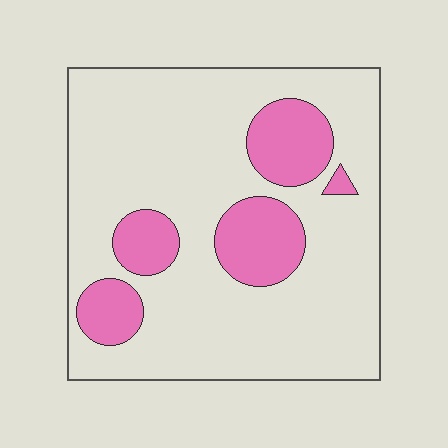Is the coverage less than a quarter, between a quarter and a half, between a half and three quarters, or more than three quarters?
Less than a quarter.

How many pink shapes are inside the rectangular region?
5.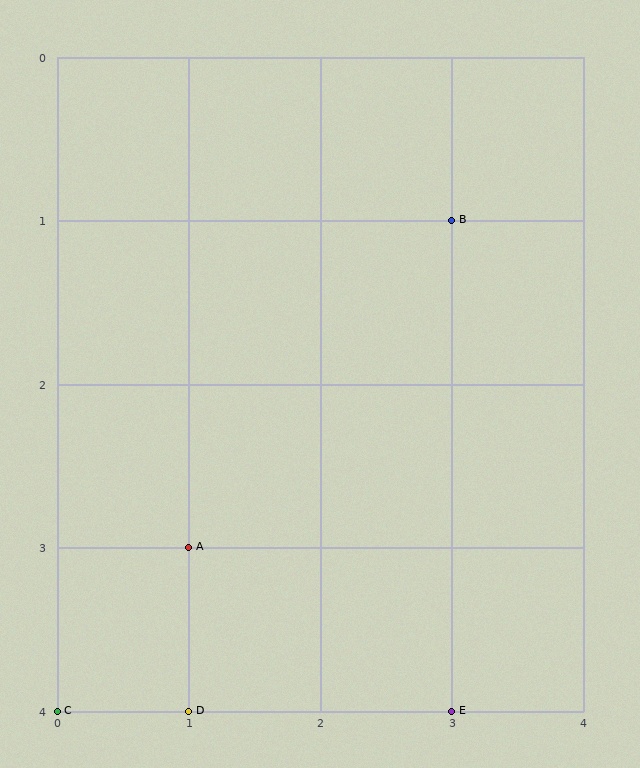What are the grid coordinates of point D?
Point D is at grid coordinates (1, 4).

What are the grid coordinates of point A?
Point A is at grid coordinates (1, 3).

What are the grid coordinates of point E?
Point E is at grid coordinates (3, 4).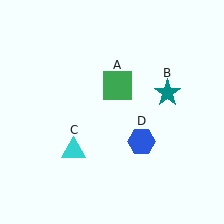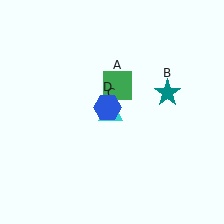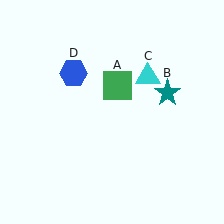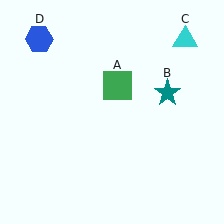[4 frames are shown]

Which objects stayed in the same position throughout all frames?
Green square (object A) and teal star (object B) remained stationary.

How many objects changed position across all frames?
2 objects changed position: cyan triangle (object C), blue hexagon (object D).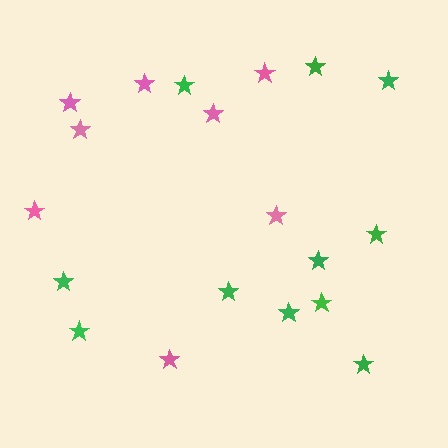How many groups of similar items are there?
There are 2 groups: one group of green stars (11) and one group of pink stars (8).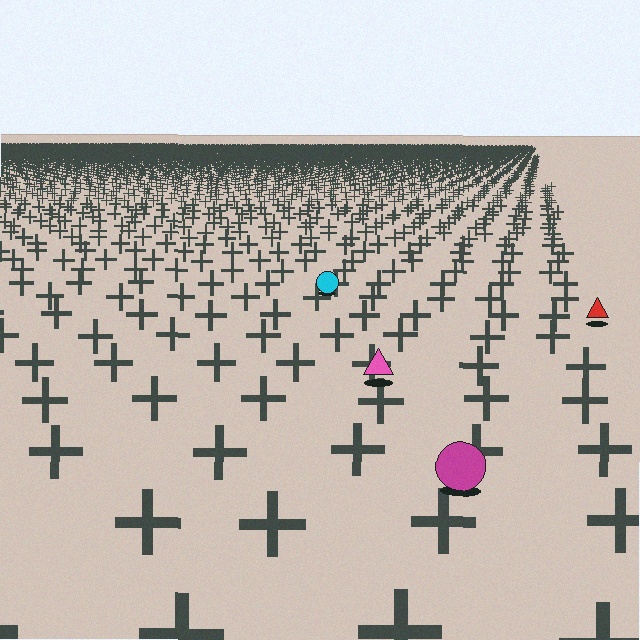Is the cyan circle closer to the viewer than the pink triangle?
No. The pink triangle is closer — you can tell from the texture gradient: the ground texture is coarser near it.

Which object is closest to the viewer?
The magenta circle is closest. The texture marks near it are larger and more spread out.